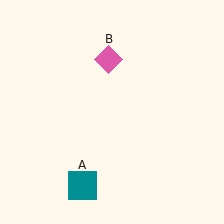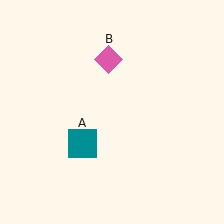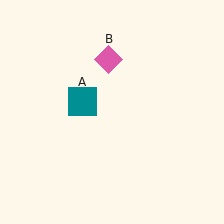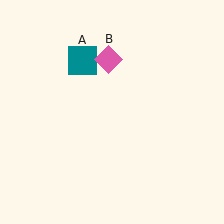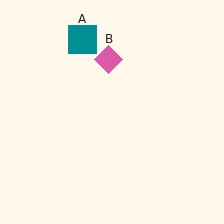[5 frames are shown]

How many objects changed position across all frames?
1 object changed position: teal square (object A).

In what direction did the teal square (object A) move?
The teal square (object A) moved up.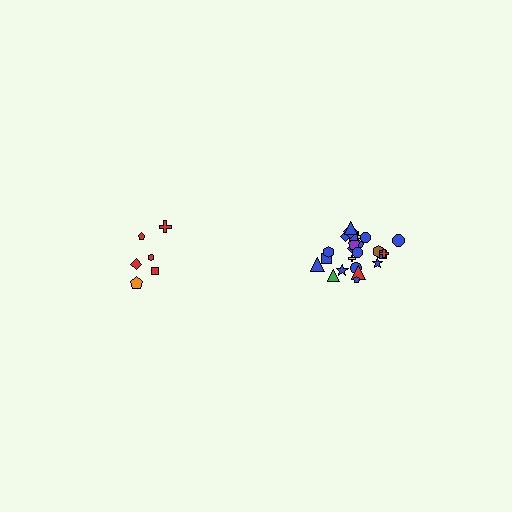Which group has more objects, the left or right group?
The right group.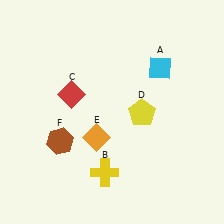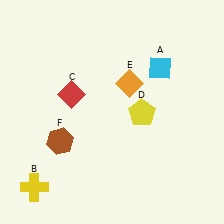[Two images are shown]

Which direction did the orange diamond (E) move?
The orange diamond (E) moved up.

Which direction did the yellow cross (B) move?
The yellow cross (B) moved left.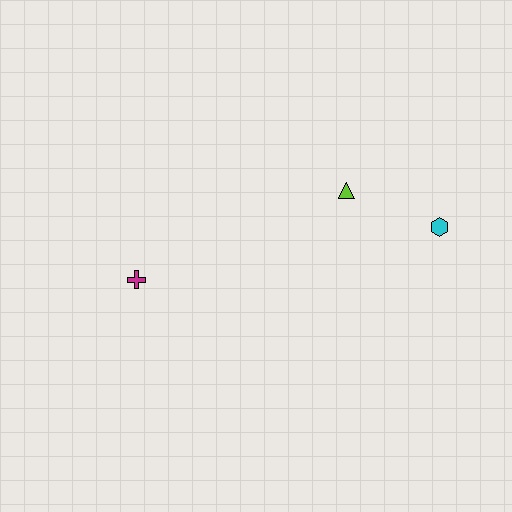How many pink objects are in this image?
There are no pink objects.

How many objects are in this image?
There are 3 objects.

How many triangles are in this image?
There is 1 triangle.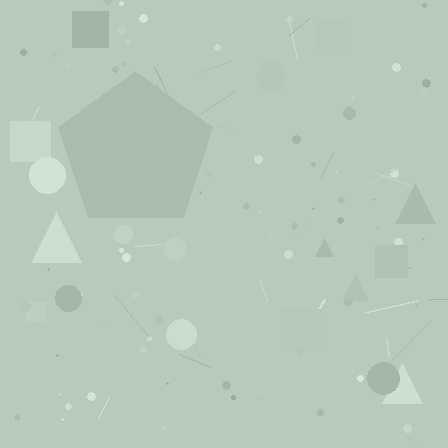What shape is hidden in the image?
A pentagon is hidden in the image.